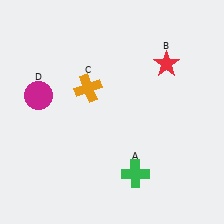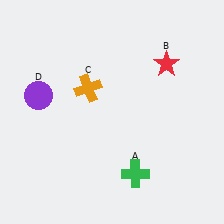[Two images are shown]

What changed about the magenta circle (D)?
In Image 1, D is magenta. In Image 2, it changed to purple.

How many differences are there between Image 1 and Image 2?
There is 1 difference between the two images.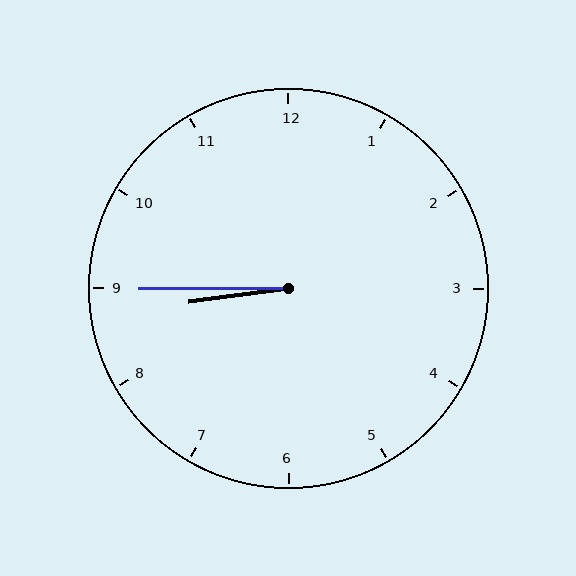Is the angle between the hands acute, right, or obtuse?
It is acute.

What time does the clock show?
8:45.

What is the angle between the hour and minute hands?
Approximately 8 degrees.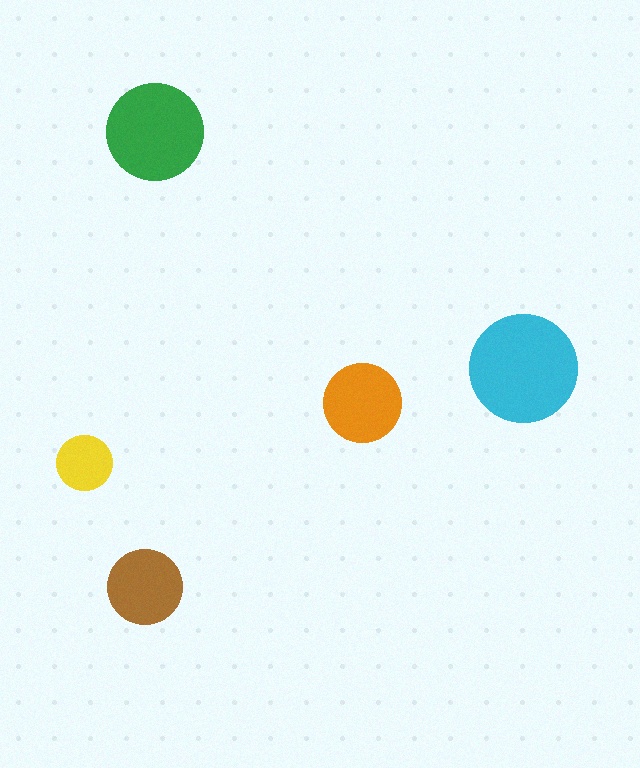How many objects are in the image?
There are 5 objects in the image.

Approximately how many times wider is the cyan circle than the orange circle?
About 1.5 times wider.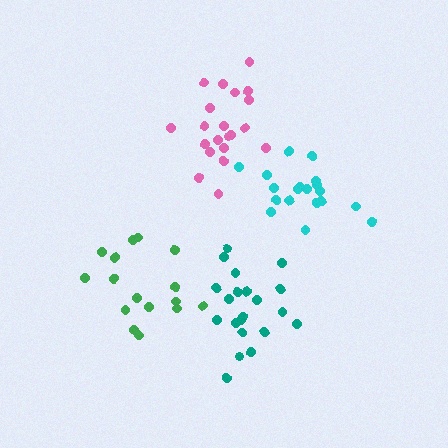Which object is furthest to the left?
The green cluster is leftmost.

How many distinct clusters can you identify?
There are 4 distinct clusters.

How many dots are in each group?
Group 1: 19 dots, Group 2: 21 dots, Group 3: 21 dots, Group 4: 16 dots (77 total).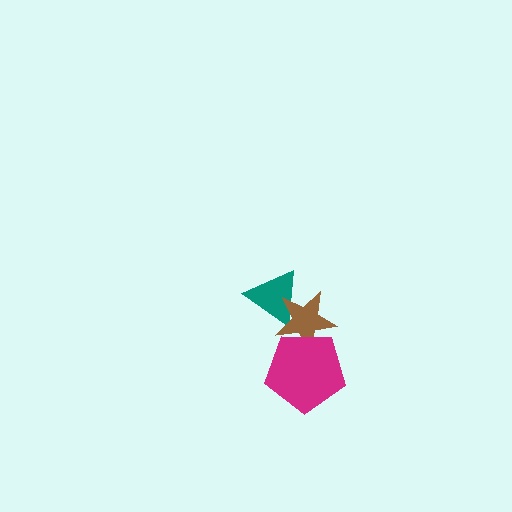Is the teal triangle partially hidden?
Yes, it is partially covered by another shape.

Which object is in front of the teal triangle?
The brown star is in front of the teal triangle.